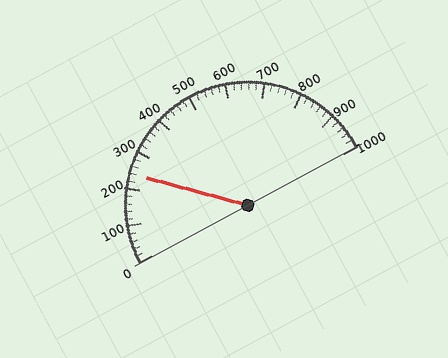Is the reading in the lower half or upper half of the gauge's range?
The reading is in the lower half of the range (0 to 1000).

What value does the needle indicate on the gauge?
The needle indicates approximately 240.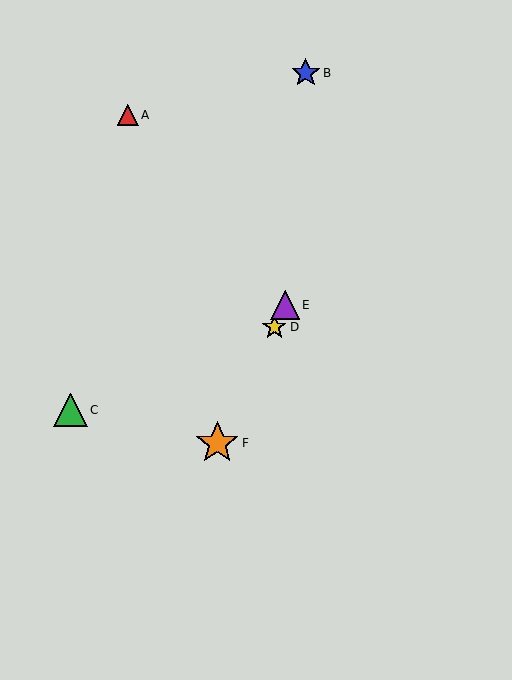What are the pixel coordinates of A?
Object A is at (128, 115).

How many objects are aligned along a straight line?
3 objects (D, E, F) are aligned along a straight line.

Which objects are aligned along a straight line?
Objects D, E, F are aligned along a straight line.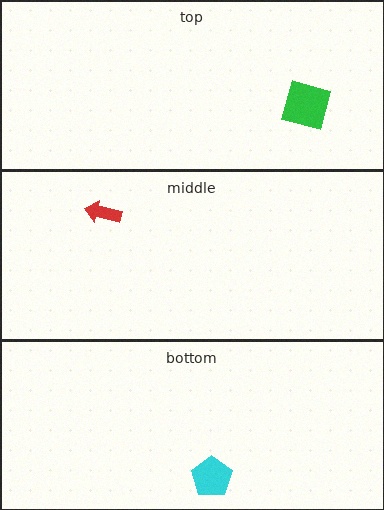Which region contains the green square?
The top region.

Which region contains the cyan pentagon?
The bottom region.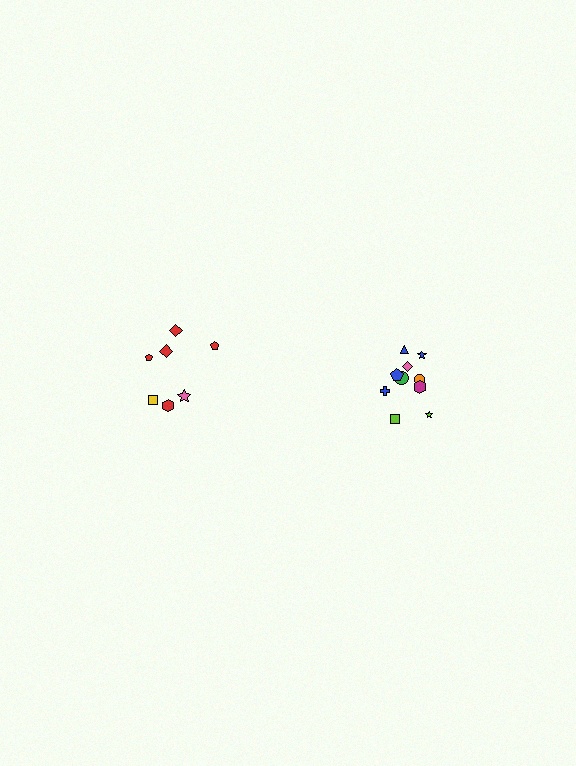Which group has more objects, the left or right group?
The right group.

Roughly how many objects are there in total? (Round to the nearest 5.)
Roughly 15 objects in total.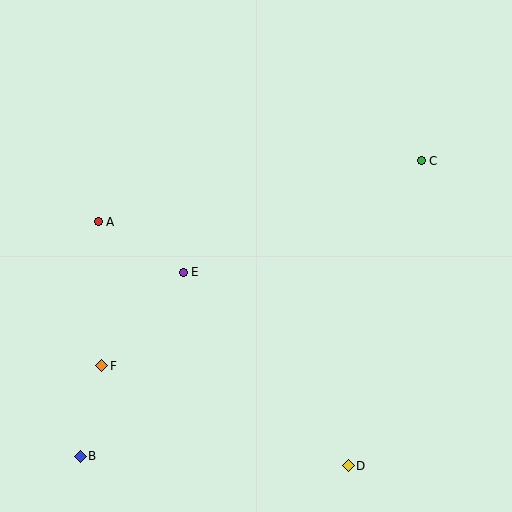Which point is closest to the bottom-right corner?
Point D is closest to the bottom-right corner.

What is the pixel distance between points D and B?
The distance between D and B is 268 pixels.